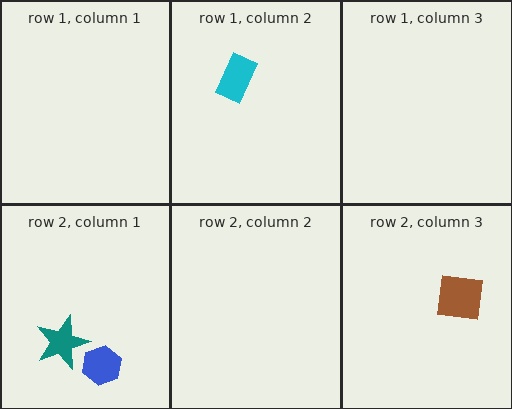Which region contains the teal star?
The row 2, column 1 region.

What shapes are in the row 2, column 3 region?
The brown square.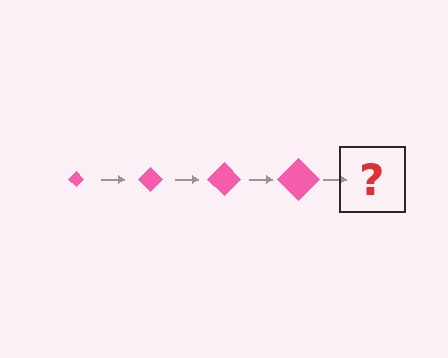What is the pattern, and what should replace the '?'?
The pattern is that the diamond gets progressively larger each step. The '?' should be a pink diamond, larger than the previous one.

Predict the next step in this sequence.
The next step is a pink diamond, larger than the previous one.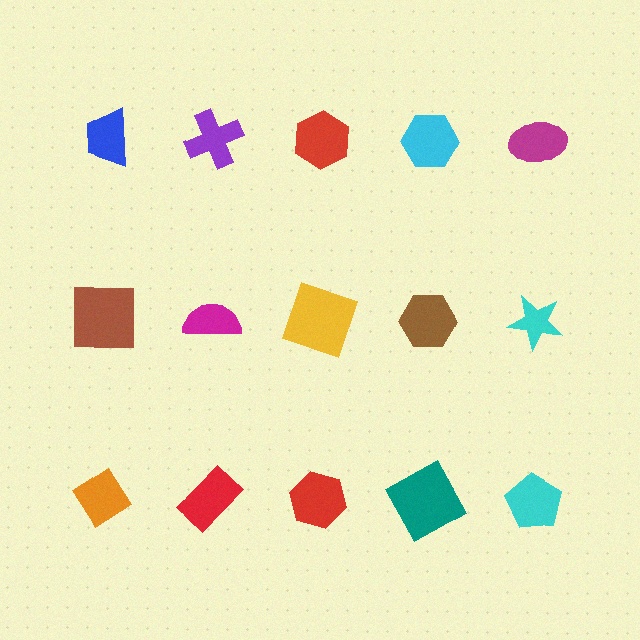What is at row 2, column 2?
A magenta semicircle.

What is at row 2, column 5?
A cyan star.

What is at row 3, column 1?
An orange diamond.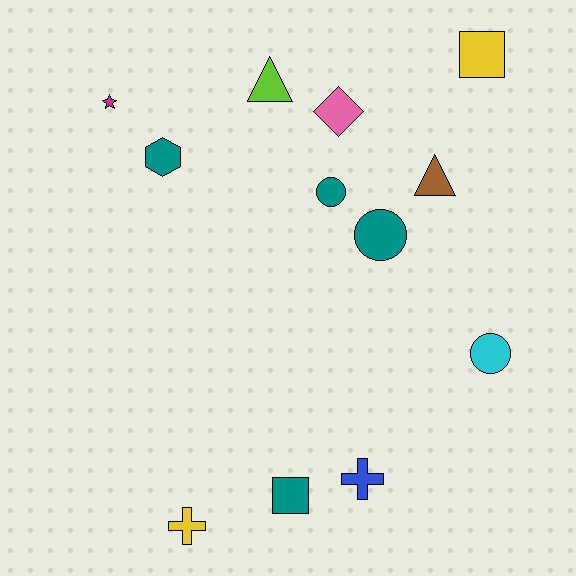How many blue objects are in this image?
There is 1 blue object.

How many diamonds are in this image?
There is 1 diamond.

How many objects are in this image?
There are 12 objects.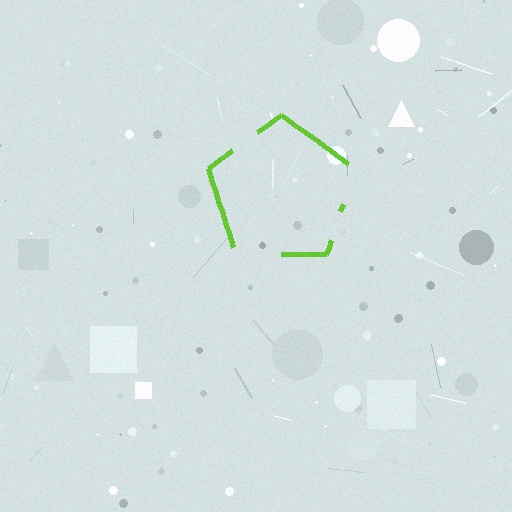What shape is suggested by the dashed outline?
The dashed outline suggests a pentagon.